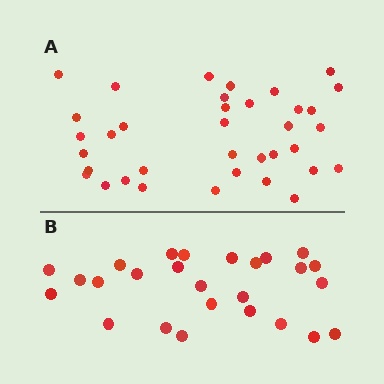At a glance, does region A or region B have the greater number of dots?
Region A (the top region) has more dots.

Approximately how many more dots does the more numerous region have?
Region A has roughly 10 or so more dots than region B.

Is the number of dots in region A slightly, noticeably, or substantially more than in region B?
Region A has noticeably more, but not dramatically so. The ratio is roughly 1.4 to 1.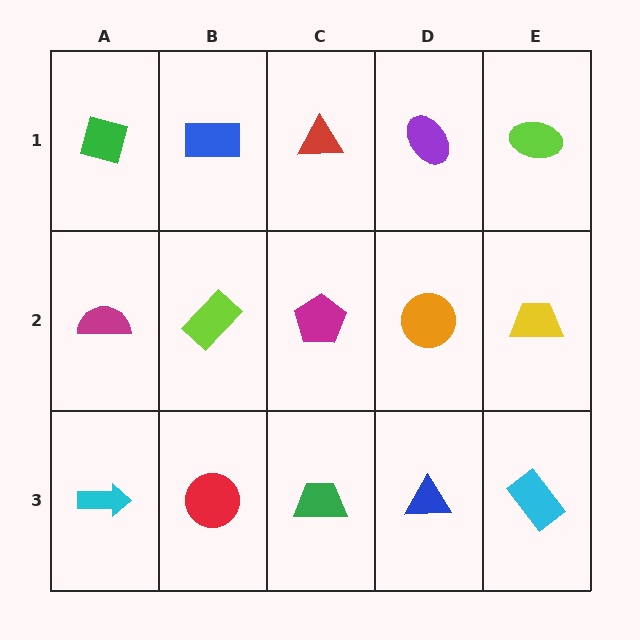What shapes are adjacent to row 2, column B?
A blue rectangle (row 1, column B), a red circle (row 3, column B), a magenta semicircle (row 2, column A), a magenta pentagon (row 2, column C).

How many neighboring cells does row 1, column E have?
2.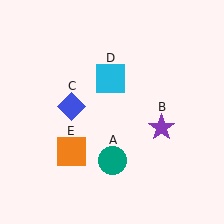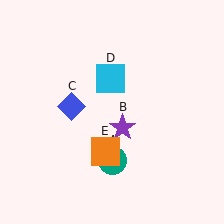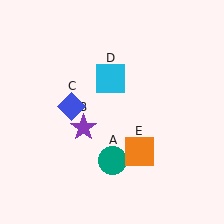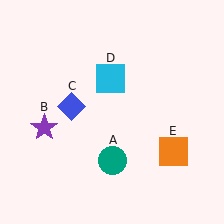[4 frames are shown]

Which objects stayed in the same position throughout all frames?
Teal circle (object A) and blue diamond (object C) and cyan square (object D) remained stationary.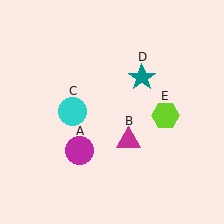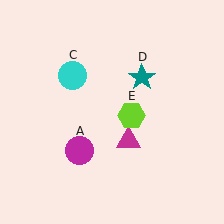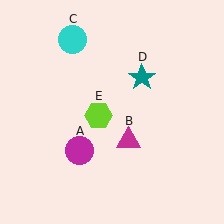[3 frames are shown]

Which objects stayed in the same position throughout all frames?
Magenta circle (object A) and magenta triangle (object B) and teal star (object D) remained stationary.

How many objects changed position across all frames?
2 objects changed position: cyan circle (object C), lime hexagon (object E).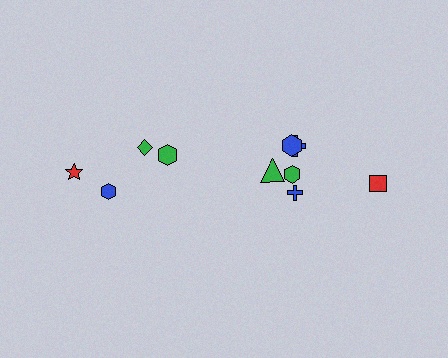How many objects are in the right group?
There are 6 objects.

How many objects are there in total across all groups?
There are 10 objects.